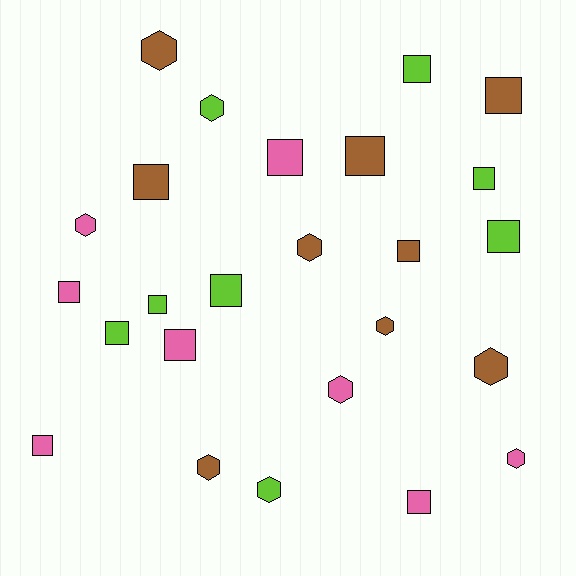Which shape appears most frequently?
Square, with 15 objects.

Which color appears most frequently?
Brown, with 9 objects.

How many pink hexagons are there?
There are 3 pink hexagons.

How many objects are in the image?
There are 25 objects.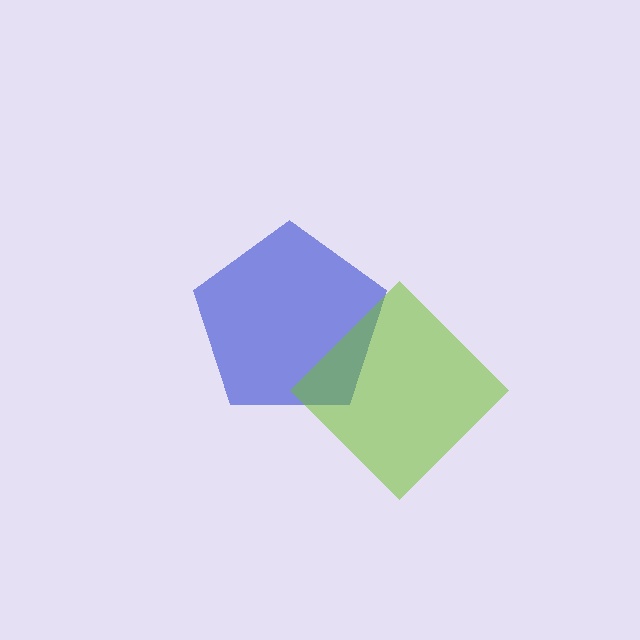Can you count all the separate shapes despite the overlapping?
Yes, there are 2 separate shapes.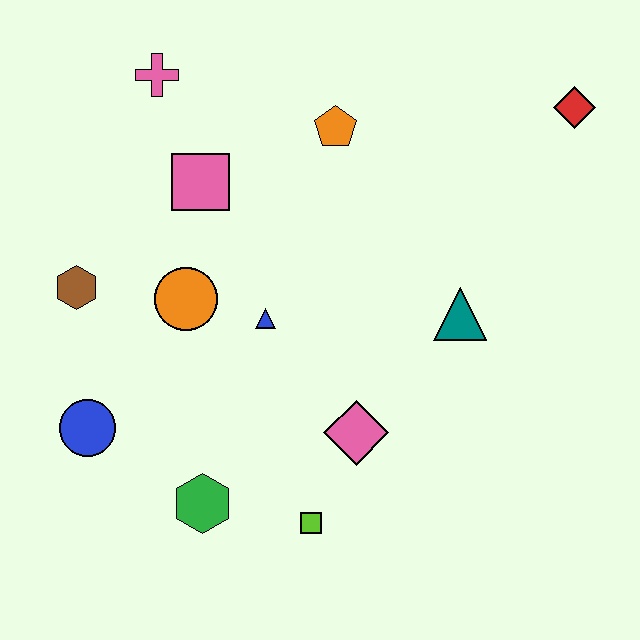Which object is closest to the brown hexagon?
The orange circle is closest to the brown hexagon.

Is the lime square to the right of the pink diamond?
No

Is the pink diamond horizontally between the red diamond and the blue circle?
Yes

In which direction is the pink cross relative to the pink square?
The pink cross is above the pink square.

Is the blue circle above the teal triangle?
No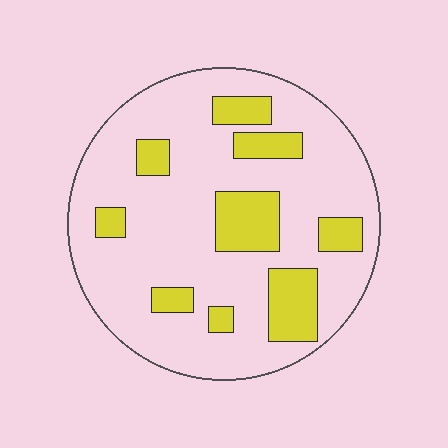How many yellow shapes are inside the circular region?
9.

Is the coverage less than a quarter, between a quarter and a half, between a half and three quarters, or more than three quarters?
Less than a quarter.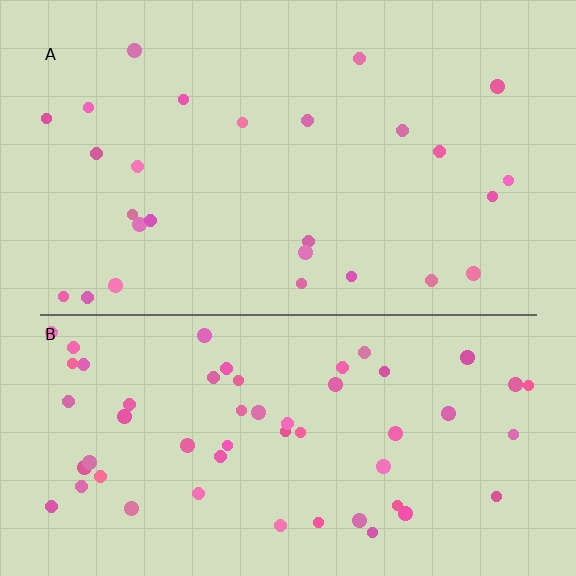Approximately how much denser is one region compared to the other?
Approximately 2.1× — region B over region A.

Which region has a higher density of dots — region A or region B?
B (the bottom).